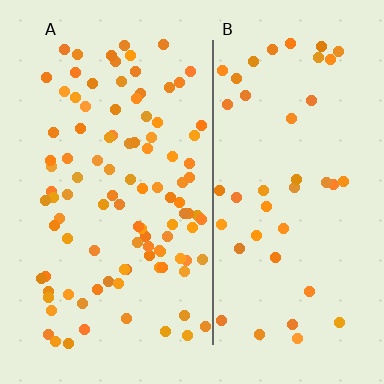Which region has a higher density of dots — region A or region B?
A (the left).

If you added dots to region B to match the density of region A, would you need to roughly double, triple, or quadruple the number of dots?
Approximately double.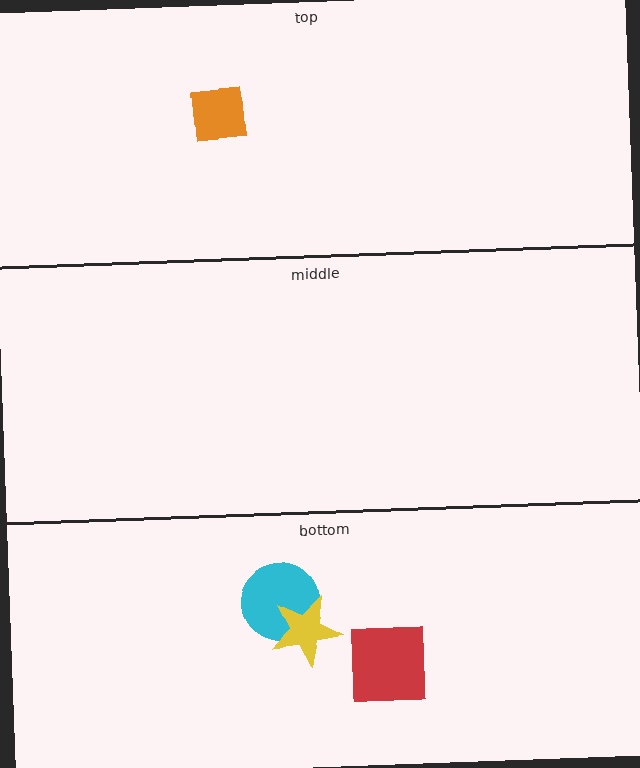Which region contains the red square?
The bottom region.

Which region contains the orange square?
The top region.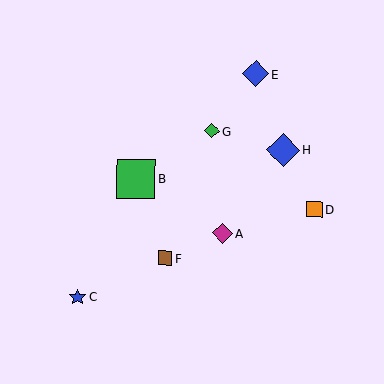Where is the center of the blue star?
The center of the blue star is at (77, 297).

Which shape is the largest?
The green square (labeled B) is the largest.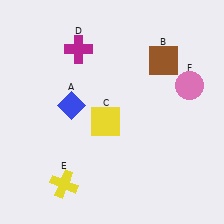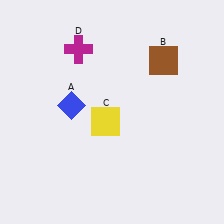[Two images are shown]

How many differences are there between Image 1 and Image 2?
There are 2 differences between the two images.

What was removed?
The pink circle (F), the yellow cross (E) were removed in Image 2.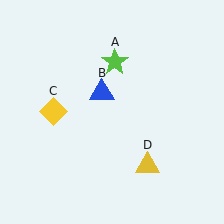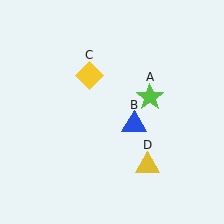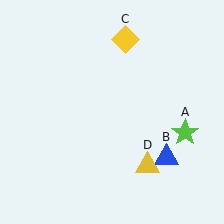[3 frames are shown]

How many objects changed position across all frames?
3 objects changed position: lime star (object A), blue triangle (object B), yellow diamond (object C).